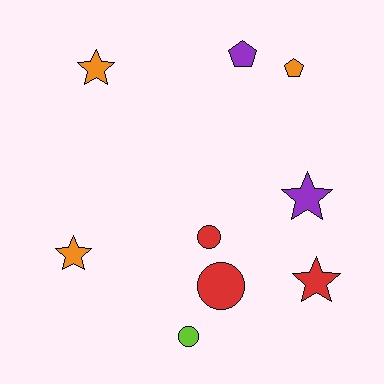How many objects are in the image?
There are 9 objects.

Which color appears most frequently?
Red, with 3 objects.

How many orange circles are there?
There are no orange circles.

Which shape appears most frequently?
Star, with 4 objects.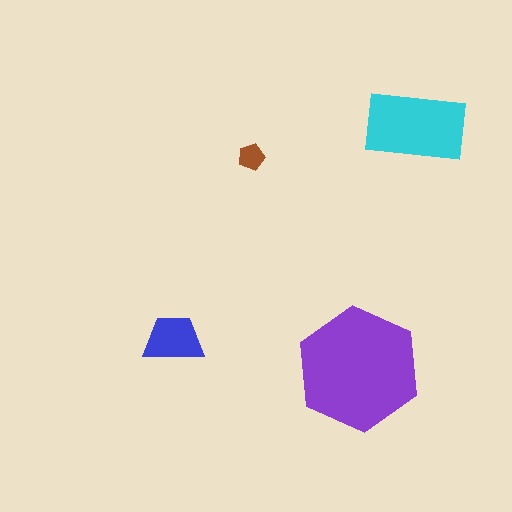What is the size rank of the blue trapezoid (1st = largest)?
3rd.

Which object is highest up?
The cyan rectangle is topmost.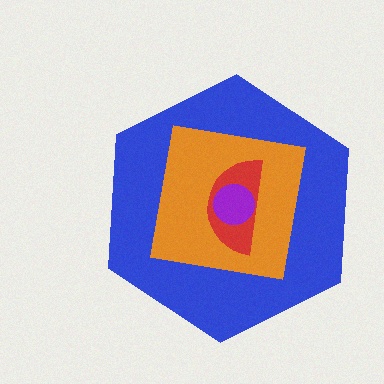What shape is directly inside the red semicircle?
The purple circle.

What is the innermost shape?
The purple circle.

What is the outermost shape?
The blue hexagon.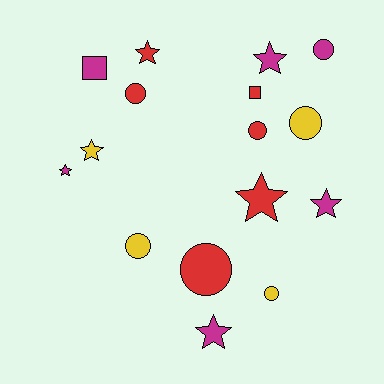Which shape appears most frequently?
Star, with 7 objects.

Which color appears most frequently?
Magenta, with 6 objects.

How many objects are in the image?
There are 16 objects.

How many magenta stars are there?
There are 4 magenta stars.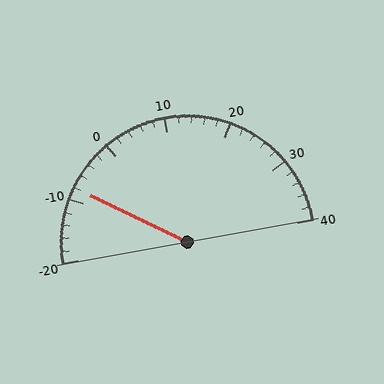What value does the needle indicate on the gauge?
The needle indicates approximately -8.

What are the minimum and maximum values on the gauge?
The gauge ranges from -20 to 40.